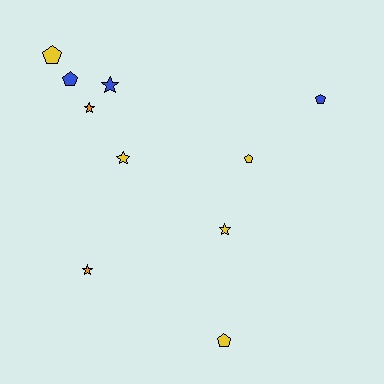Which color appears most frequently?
Yellow, with 5 objects.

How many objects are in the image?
There are 10 objects.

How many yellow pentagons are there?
There are 3 yellow pentagons.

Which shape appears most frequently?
Pentagon, with 5 objects.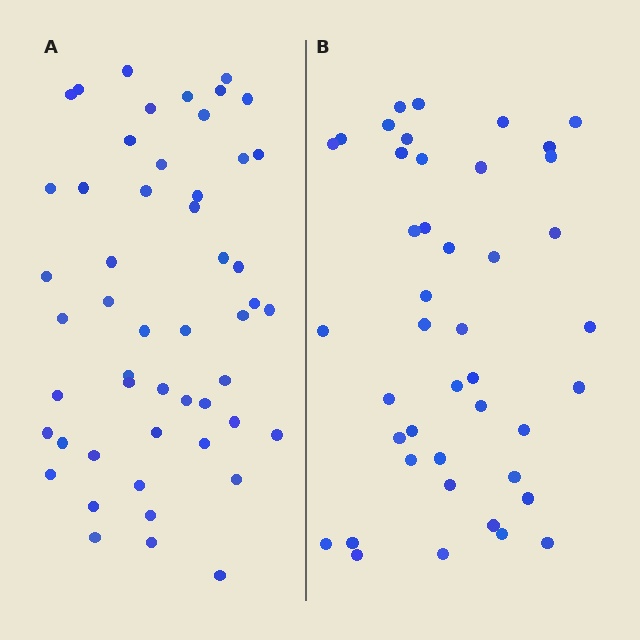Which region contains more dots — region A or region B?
Region A (the left region) has more dots.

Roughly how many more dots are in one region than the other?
Region A has roughly 8 or so more dots than region B.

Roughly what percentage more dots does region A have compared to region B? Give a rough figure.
About 20% more.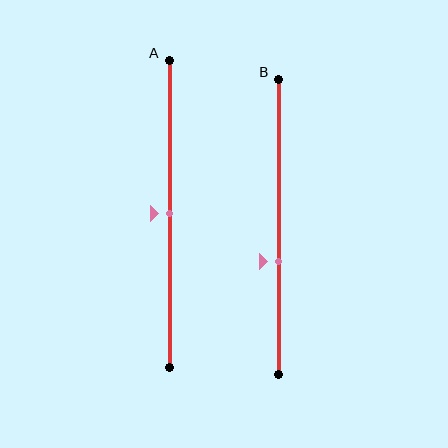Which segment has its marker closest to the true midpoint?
Segment A has its marker closest to the true midpoint.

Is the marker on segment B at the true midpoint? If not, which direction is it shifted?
No, the marker on segment B is shifted downward by about 12% of the segment length.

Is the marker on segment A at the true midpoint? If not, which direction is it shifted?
Yes, the marker on segment A is at the true midpoint.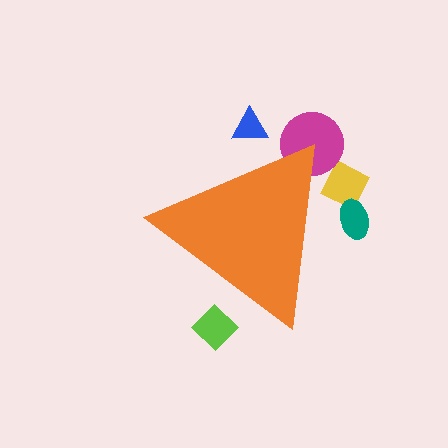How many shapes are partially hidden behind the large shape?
5 shapes are partially hidden.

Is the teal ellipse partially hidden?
Yes, the teal ellipse is partially hidden behind the orange triangle.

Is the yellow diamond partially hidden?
Yes, the yellow diamond is partially hidden behind the orange triangle.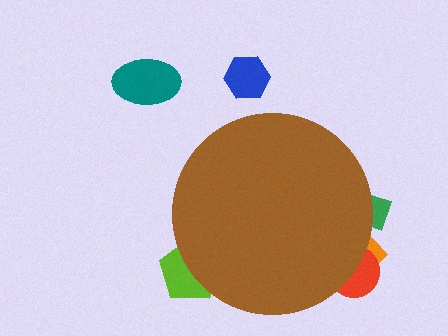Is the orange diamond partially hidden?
Yes, the orange diamond is partially hidden behind the brown circle.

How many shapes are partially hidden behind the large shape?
4 shapes are partially hidden.